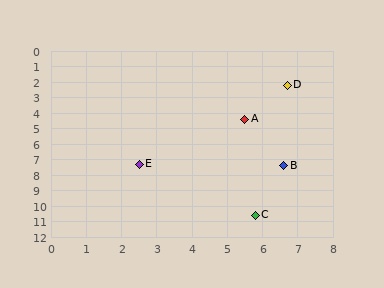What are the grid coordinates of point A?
Point A is at approximately (5.5, 4.4).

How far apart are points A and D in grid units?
Points A and D are about 2.5 grid units apart.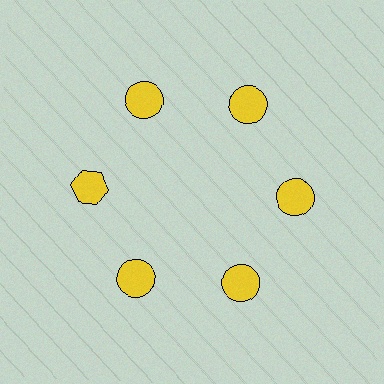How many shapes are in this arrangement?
There are 6 shapes arranged in a ring pattern.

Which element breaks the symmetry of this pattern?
The yellow hexagon at roughly the 9 o'clock position breaks the symmetry. All other shapes are yellow circles.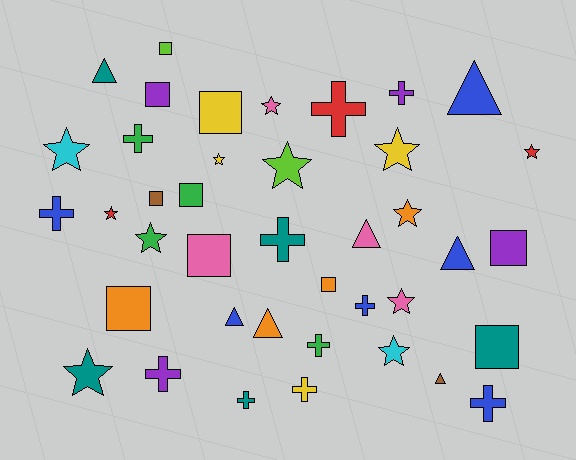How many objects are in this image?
There are 40 objects.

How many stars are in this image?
There are 12 stars.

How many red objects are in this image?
There are 3 red objects.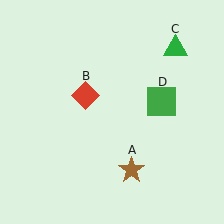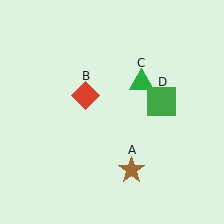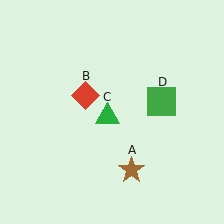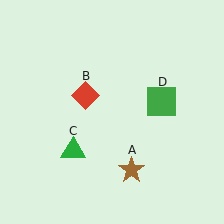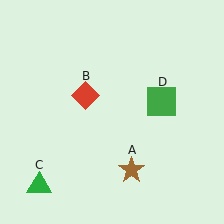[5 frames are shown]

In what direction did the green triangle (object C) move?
The green triangle (object C) moved down and to the left.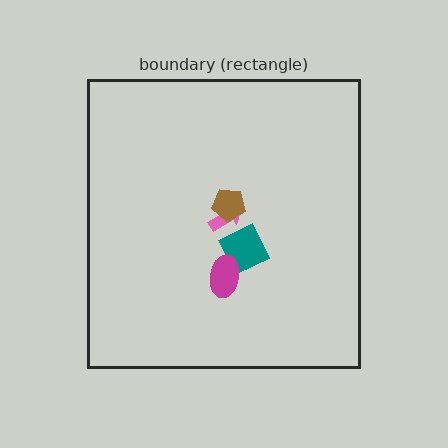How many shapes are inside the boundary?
4 inside, 0 outside.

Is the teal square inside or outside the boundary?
Inside.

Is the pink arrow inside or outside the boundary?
Inside.